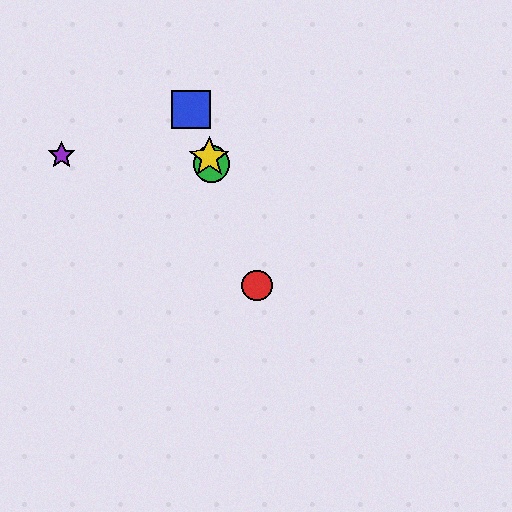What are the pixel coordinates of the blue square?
The blue square is at (191, 110).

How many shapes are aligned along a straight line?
4 shapes (the red circle, the blue square, the green circle, the yellow star) are aligned along a straight line.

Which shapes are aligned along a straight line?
The red circle, the blue square, the green circle, the yellow star are aligned along a straight line.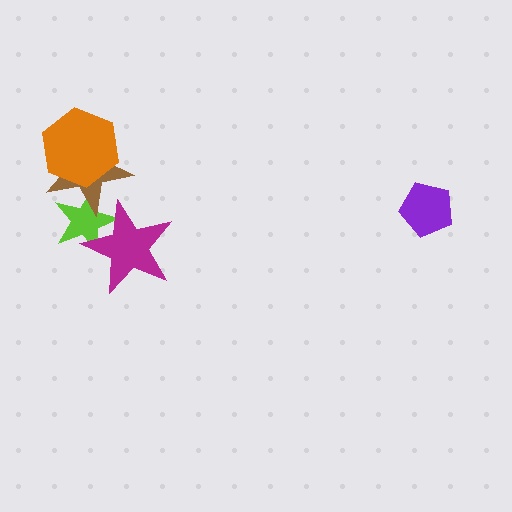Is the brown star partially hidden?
Yes, it is partially covered by another shape.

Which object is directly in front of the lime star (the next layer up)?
The brown star is directly in front of the lime star.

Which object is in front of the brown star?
The orange hexagon is in front of the brown star.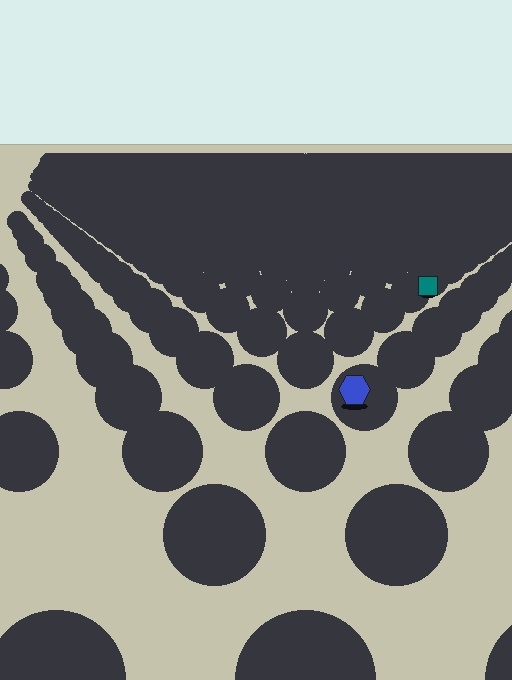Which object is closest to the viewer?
The blue hexagon is closest. The texture marks near it are larger and more spread out.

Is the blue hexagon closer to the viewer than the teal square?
Yes. The blue hexagon is closer — you can tell from the texture gradient: the ground texture is coarser near it.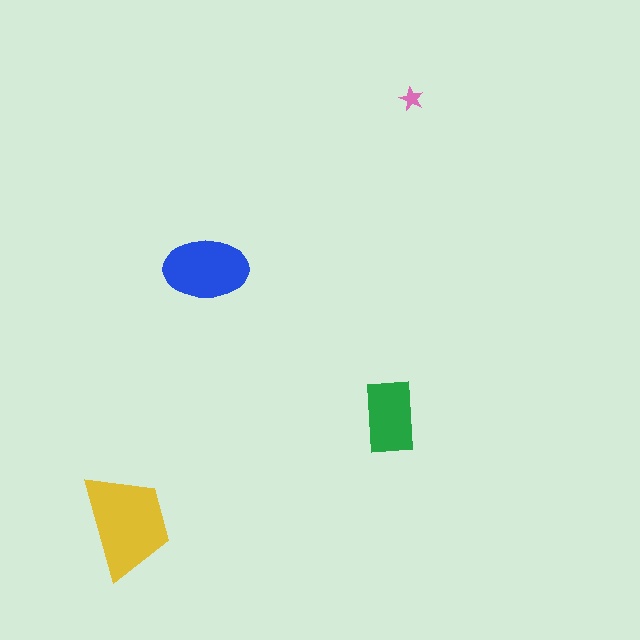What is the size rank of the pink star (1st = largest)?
4th.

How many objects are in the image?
There are 4 objects in the image.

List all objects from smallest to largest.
The pink star, the green rectangle, the blue ellipse, the yellow trapezoid.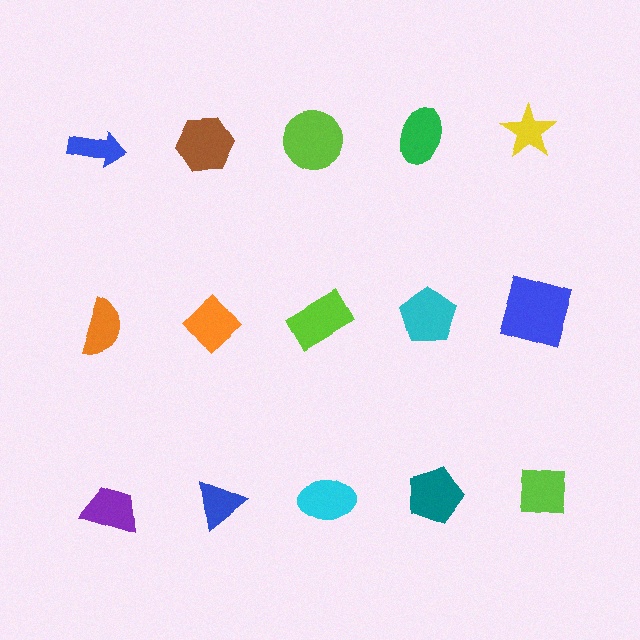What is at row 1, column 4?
A green ellipse.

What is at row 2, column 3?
A lime rectangle.